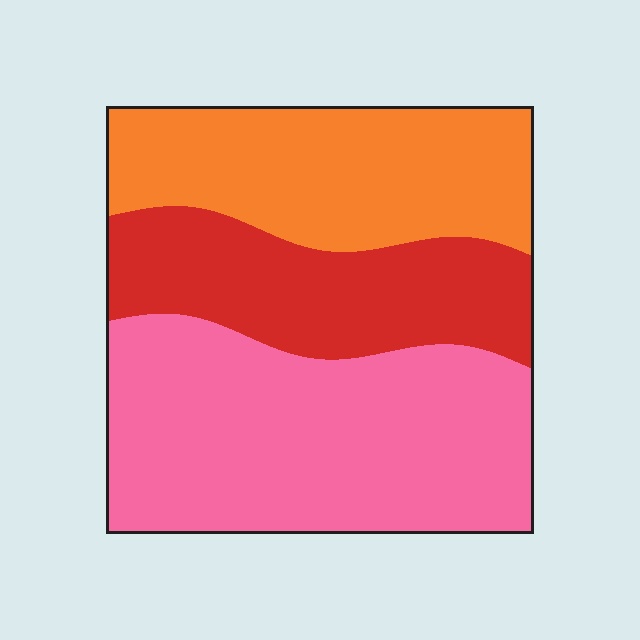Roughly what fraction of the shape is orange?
Orange takes up about one third (1/3) of the shape.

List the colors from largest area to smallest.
From largest to smallest: pink, orange, red.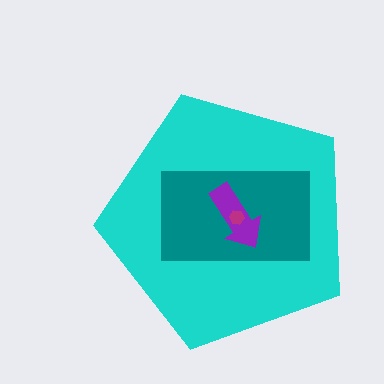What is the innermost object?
The magenta hexagon.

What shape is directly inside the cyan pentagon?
The teal rectangle.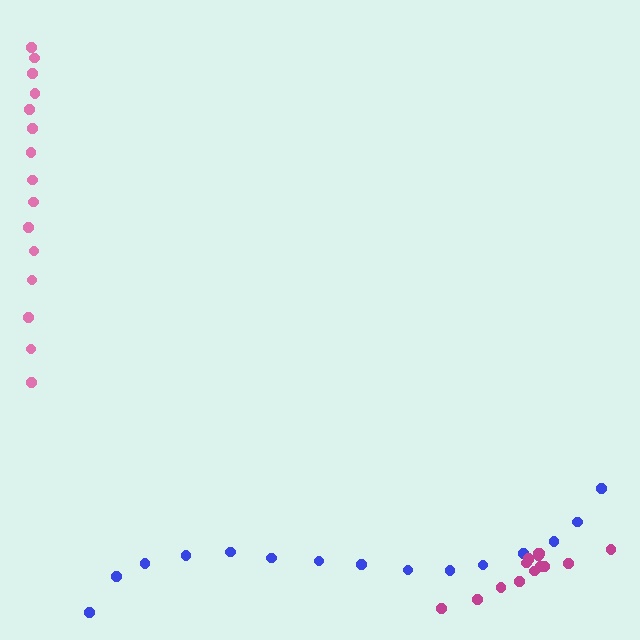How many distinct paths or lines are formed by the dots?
There are 3 distinct paths.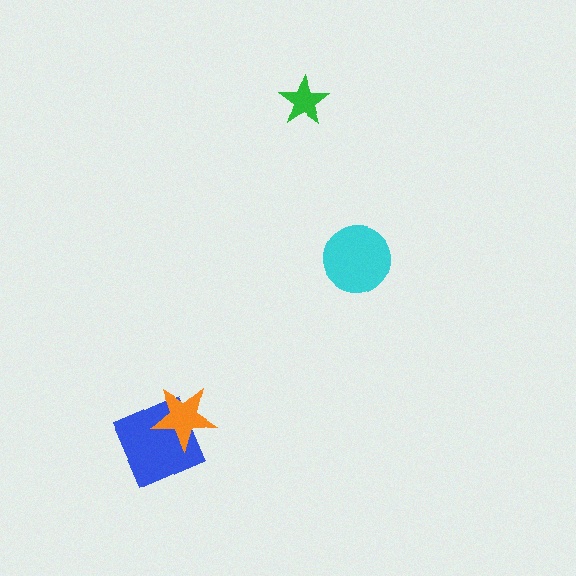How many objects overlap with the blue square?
1 object overlaps with the blue square.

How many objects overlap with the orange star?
1 object overlaps with the orange star.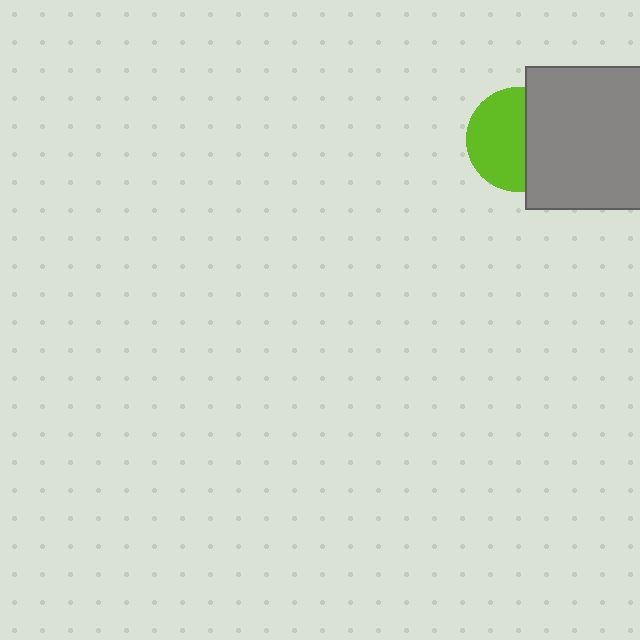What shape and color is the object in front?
The object in front is a gray square.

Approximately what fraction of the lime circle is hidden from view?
Roughly 42% of the lime circle is hidden behind the gray square.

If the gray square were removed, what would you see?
You would see the complete lime circle.